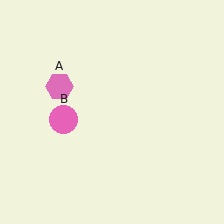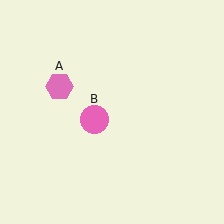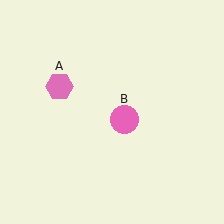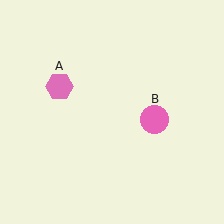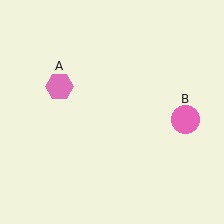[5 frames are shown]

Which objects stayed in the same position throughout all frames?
Pink hexagon (object A) remained stationary.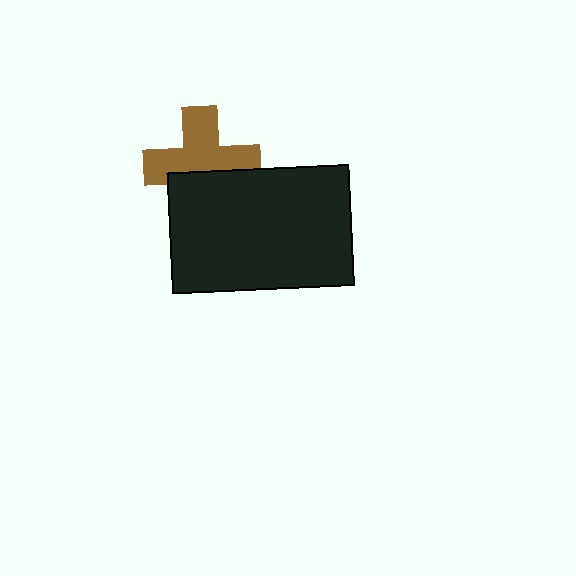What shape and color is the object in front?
The object in front is a black rectangle.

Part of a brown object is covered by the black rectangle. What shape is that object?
It is a cross.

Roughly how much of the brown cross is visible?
About half of it is visible (roughly 64%).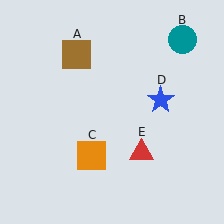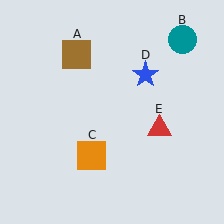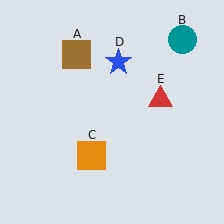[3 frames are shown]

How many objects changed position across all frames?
2 objects changed position: blue star (object D), red triangle (object E).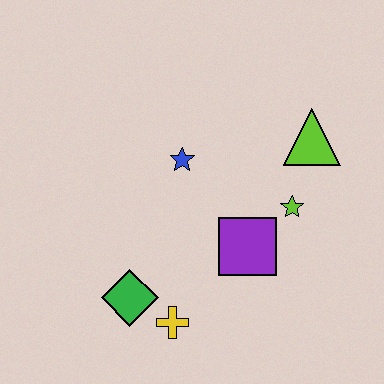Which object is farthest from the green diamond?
The lime triangle is farthest from the green diamond.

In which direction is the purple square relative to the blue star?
The purple square is below the blue star.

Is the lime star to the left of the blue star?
No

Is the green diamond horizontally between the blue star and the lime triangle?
No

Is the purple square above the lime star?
No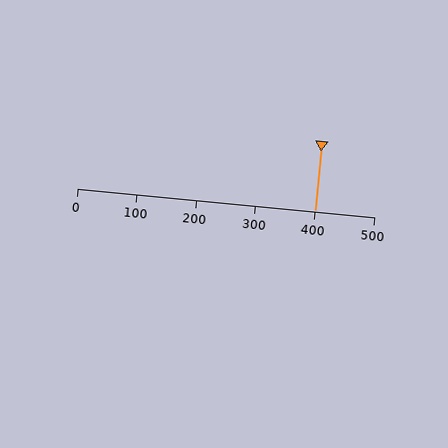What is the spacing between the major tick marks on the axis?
The major ticks are spaced 100 apart.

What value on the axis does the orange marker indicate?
The marker indicates approximately 400.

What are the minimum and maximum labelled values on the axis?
The axis runs from 0 to 500.